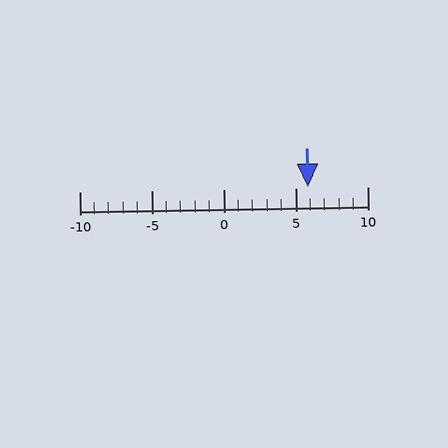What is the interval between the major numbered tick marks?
The major tick marks are spaced 5 units apart.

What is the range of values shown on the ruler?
The ruler shows values from -10 to 10.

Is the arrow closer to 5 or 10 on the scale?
The arrow is closer to 5.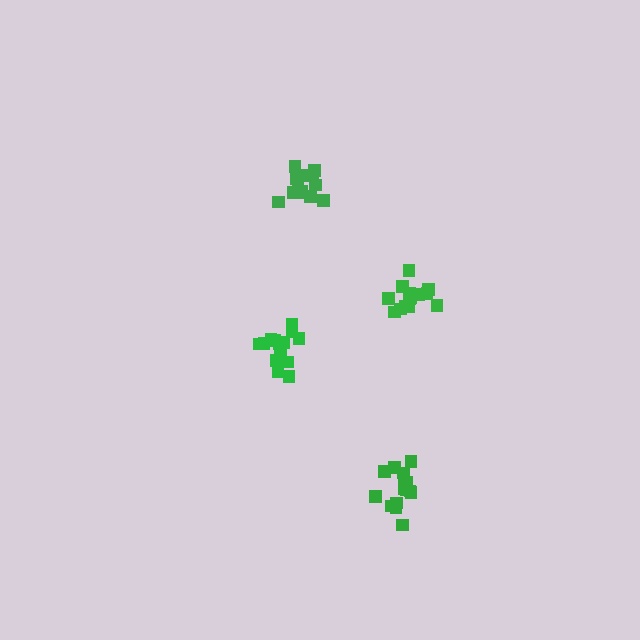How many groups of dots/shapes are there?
There are 4 groups.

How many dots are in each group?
Group 1: 15 dots, Group 2: 13 dots, Group 3: 14 dots, Group 4: 15 dots (57 total).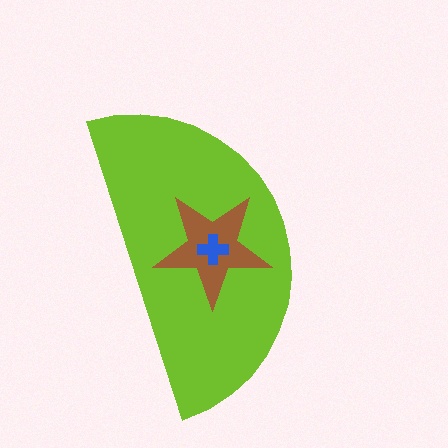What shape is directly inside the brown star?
The blue cross.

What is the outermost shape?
The lime semicircle.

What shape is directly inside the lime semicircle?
The brown star.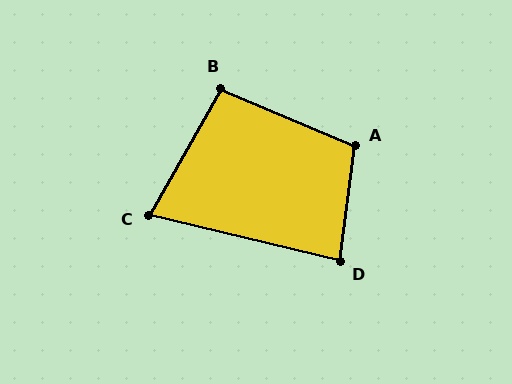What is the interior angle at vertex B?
Approximately 97 degrees (obtuse).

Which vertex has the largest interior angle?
A, at approximately 106 degrees.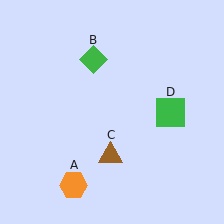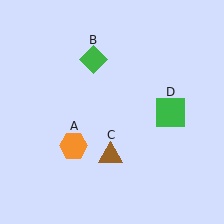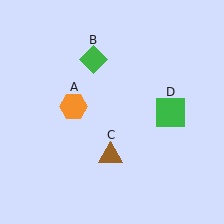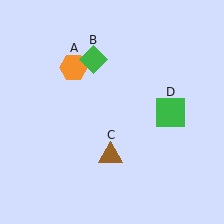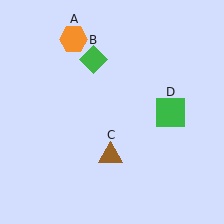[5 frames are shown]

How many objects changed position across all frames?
1 object changed position: orange hexagon (object A).